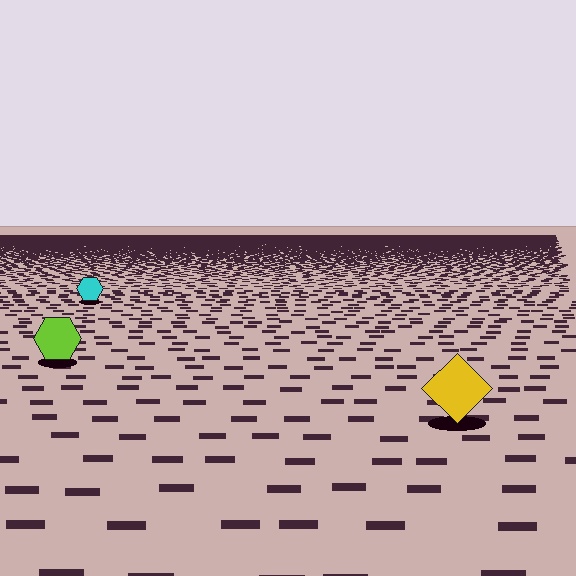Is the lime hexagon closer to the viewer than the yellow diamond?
No. The yellow diamond is closer — you can tell from the texture gradient: the ground texture is coarser near it.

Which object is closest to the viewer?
The yellow diamond is closest. The texture marks near it are larger and more spread out.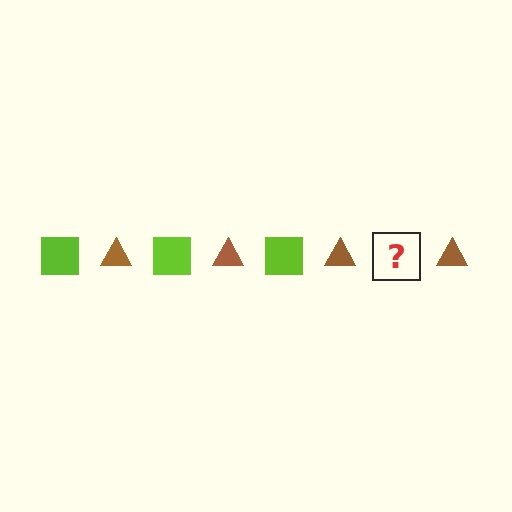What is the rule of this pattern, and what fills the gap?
The rule is that the pattern alternates between lime square and brown triangle. The gap should be filled with a lime square.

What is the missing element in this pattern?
The missing element is a lime square.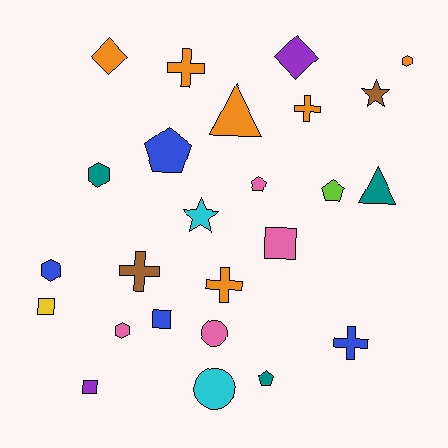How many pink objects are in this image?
There are 4 pink objects.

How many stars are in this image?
There are 2 stars.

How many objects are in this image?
There are 25 objects.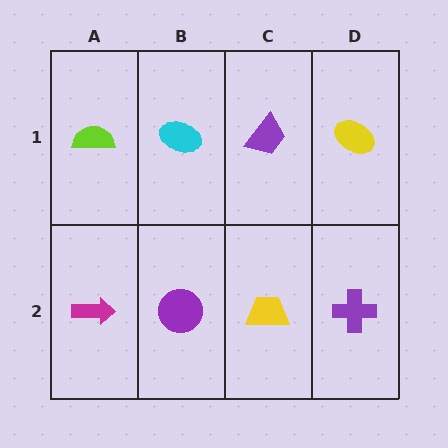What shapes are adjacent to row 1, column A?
A magenta arrow (row 2, column A), a cyan ellipse (row 1, column B).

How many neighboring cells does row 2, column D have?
2.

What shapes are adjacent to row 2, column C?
A purple trapezoid (row 1, column C), a purple circle (row 2, column B), a purple cross (row 2, column D).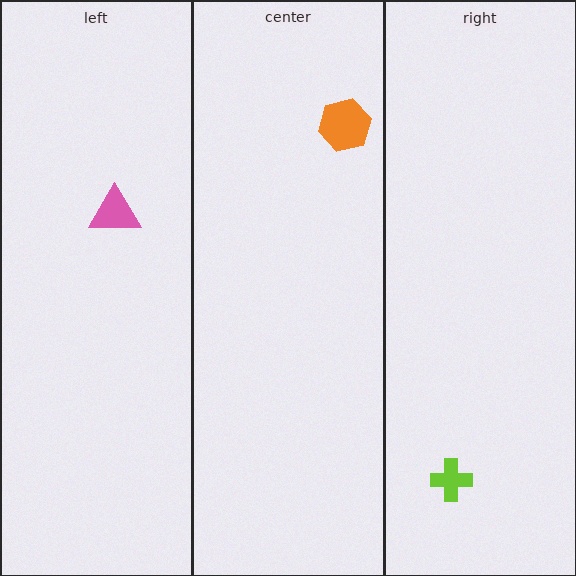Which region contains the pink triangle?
The left region.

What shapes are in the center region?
The orange hexagon.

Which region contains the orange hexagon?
The center region.